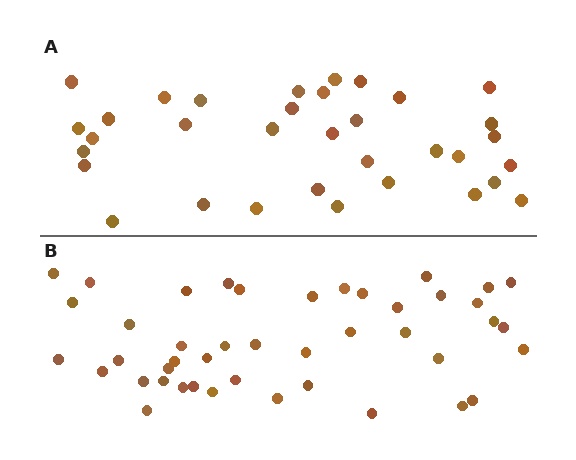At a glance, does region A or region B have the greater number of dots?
Region B (the bottom region) has more dots.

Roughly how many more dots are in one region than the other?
Region B has roughly 10 or so more dots than region A.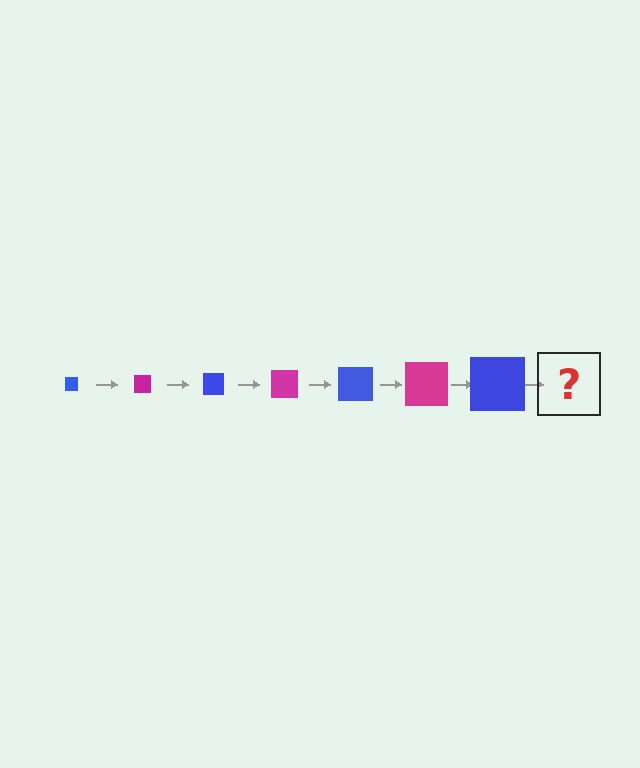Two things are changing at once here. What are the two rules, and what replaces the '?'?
The two rules are that the square grows larger each step and the color cycles through blue and magenta. The '?' should be a magenta square, larger than the previous one.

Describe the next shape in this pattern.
It should be a magenta square, larger than the previous one.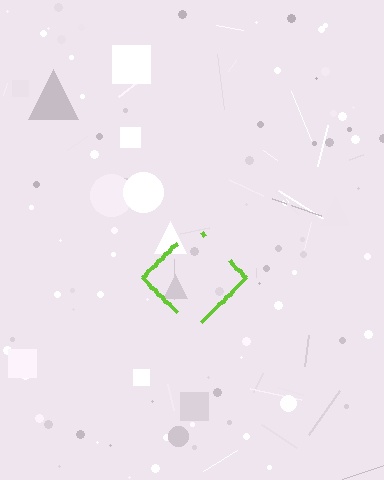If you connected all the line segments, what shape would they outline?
They would outline a diamond.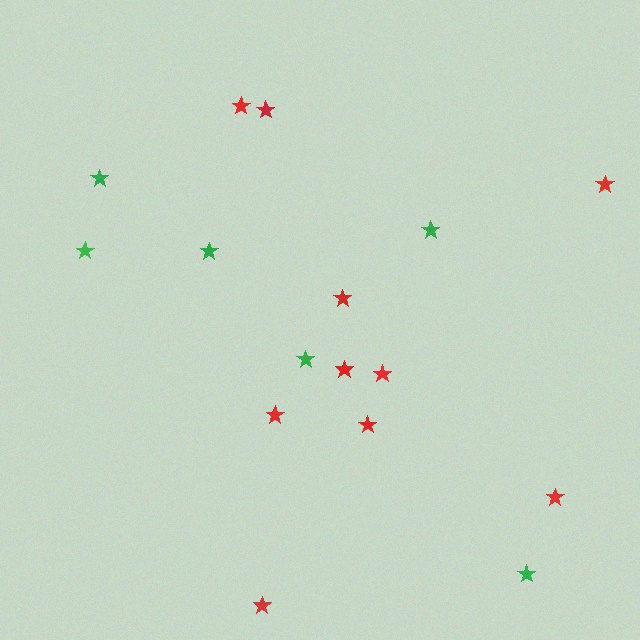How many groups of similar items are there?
There are 2 groups: one group of green stars (6) and one group of red stars (10).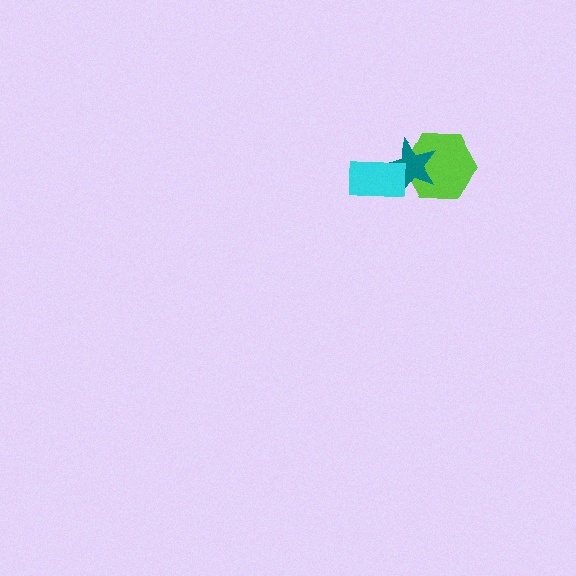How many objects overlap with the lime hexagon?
1 object overlaps with the lime hexagon.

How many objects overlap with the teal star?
2 objects overlap with the teal star.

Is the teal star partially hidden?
Yes, it is partially covered by another shape.